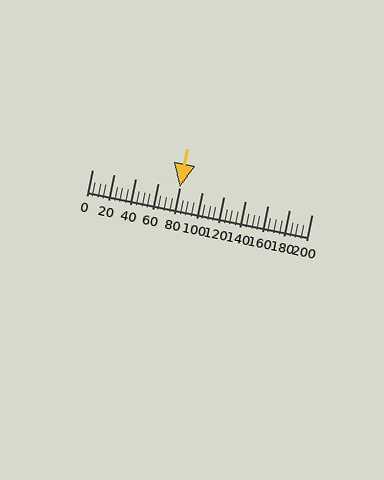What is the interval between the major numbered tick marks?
The major tick marks are spaced 20 units apart.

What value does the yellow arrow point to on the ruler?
The yellow arrow points to approximately 80.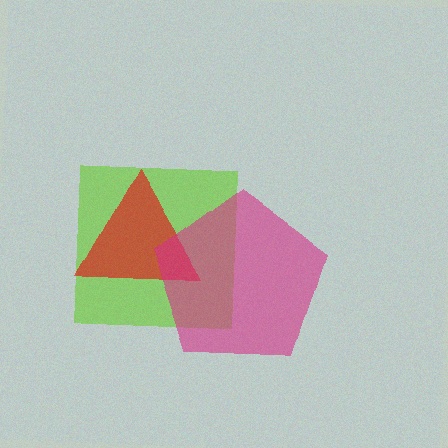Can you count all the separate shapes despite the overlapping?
Yes, there are 3 separate shapes.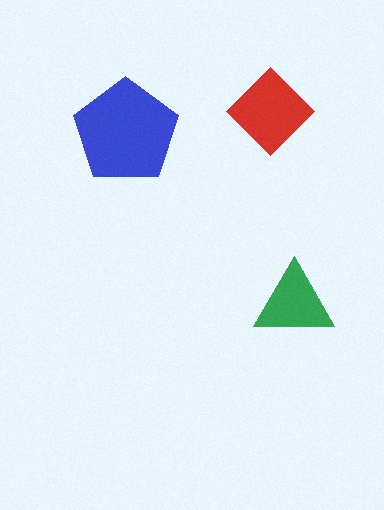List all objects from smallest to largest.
The green triangle, the red diamond, the blue pentagon.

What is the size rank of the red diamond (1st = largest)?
2nd.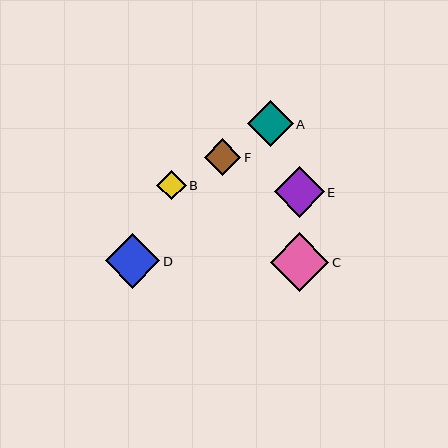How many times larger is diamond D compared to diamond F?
Diamond D is approximately 1.5 times the size of diamond F.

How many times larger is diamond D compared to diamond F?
Diamond D is approximately 1.5 times the size of diamond F.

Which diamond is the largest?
Diamond C is the largest with a size of approximately 59 pixels.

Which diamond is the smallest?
Diamond B is the smallest with a size of approximately 30 pixels.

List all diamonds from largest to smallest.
From largest to smallest: C, D, E, A, F, B.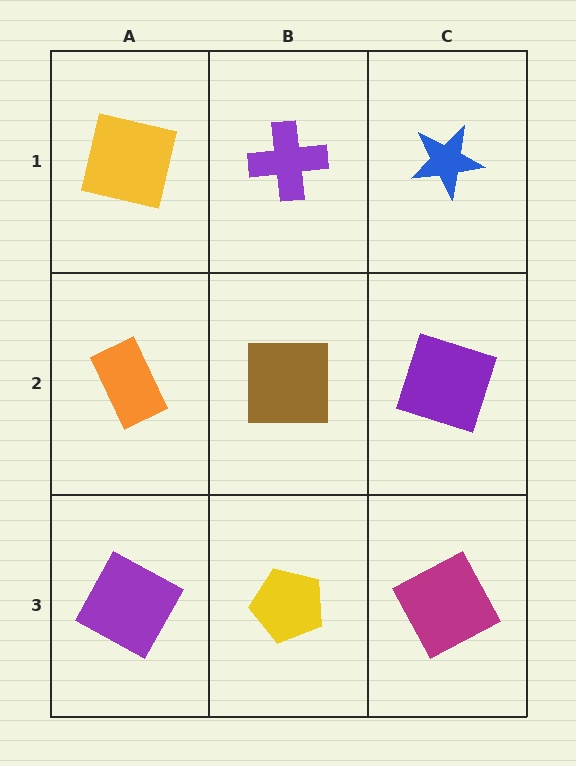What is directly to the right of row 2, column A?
A brown square.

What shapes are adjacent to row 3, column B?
A brown square (row 2, column B), a purple square (row 3, column A), a magenta square (row 3, column C).